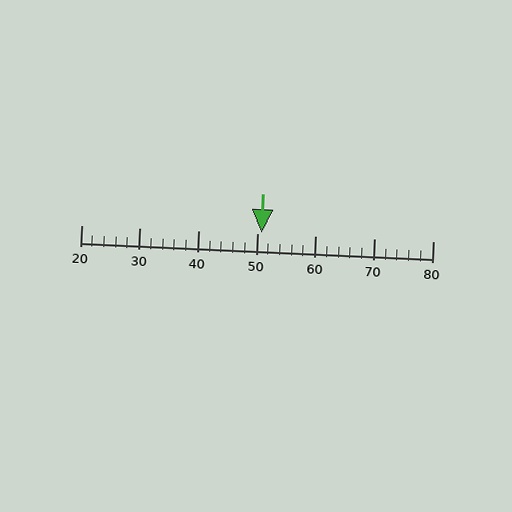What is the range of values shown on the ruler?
The ruler shows values from 20 to 80.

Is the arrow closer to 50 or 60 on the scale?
The arrow is closer to 50.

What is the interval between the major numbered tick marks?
The major tick marks are spaced 10 units apart.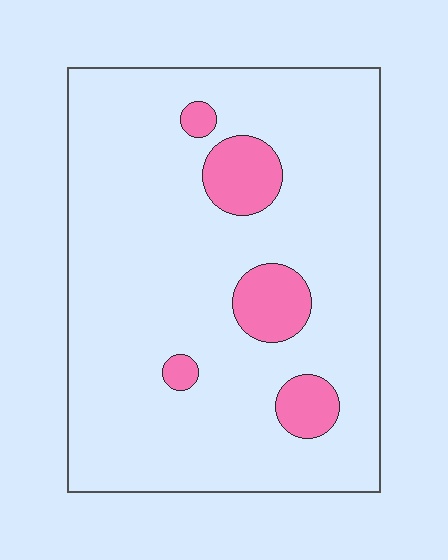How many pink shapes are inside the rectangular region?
5.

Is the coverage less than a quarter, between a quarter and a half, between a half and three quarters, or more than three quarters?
Less than a quarter.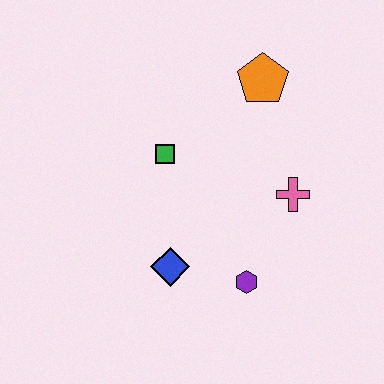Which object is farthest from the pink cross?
The blue diamond is farthest from the pink cross.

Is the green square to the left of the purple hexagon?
Yes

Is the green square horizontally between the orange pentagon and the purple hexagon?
No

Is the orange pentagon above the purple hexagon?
Yes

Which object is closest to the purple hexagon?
The blue diamond is closest to the purple hexagon.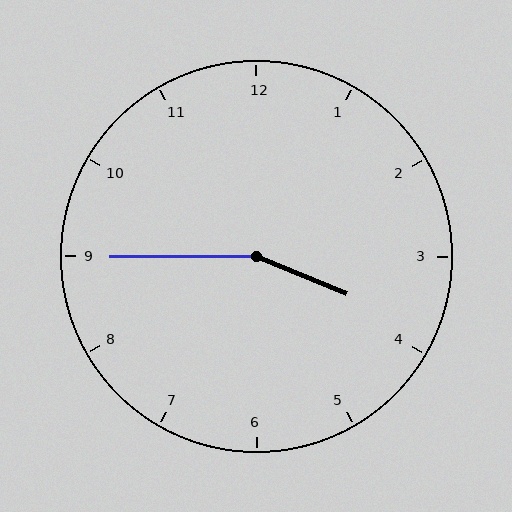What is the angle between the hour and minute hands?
Approximately 158 degrees.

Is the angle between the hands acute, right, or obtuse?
It is obtuse.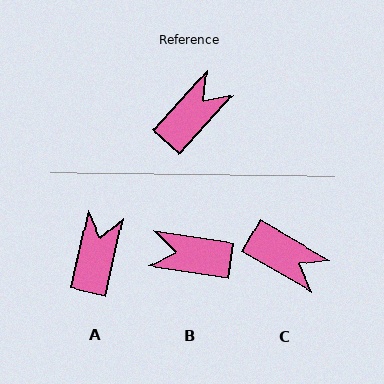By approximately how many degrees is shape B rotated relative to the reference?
Approximately 124 degrees counter-clockwise.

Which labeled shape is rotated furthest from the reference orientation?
B, about 124 degrees away.